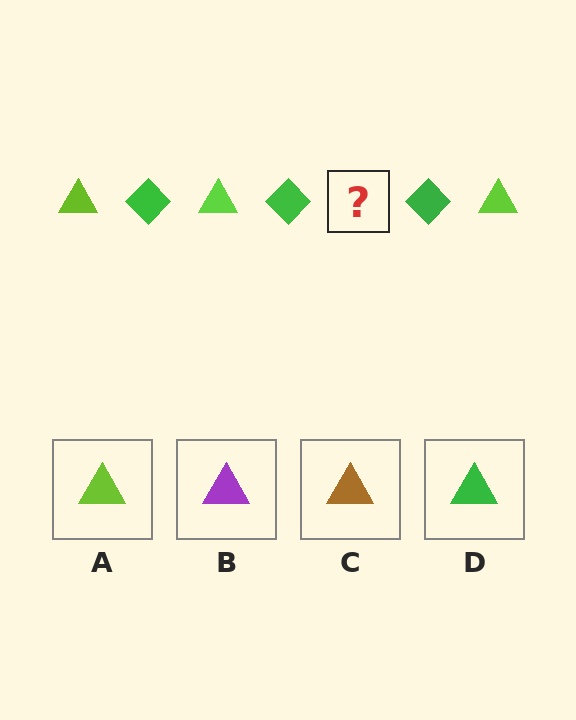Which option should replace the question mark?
Option A.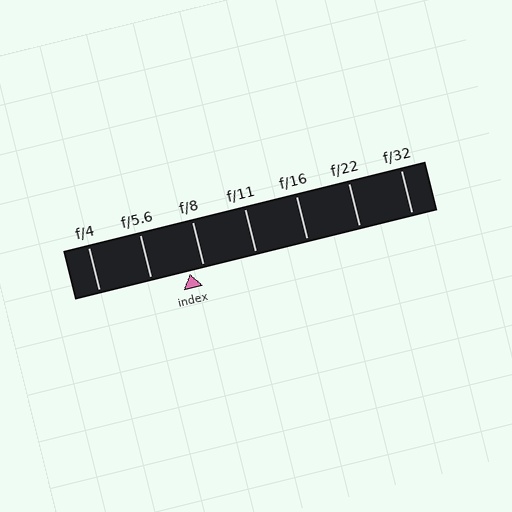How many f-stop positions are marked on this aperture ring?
There are 7 f-stop positions marked.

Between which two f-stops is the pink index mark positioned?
The index mark is between f/5.6 and f/8.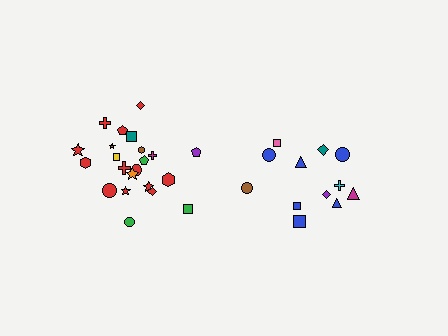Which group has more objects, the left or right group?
The left group.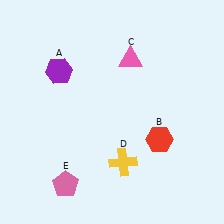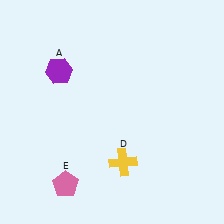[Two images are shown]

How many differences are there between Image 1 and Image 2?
There are 2 differences between the two images.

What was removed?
The red hexagon (B), the pink triangle (C) were removed in Image 2.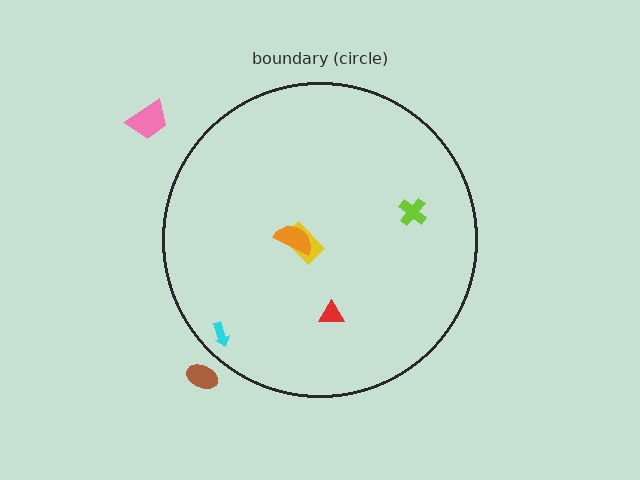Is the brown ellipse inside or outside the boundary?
Outside.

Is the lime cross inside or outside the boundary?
Inside.